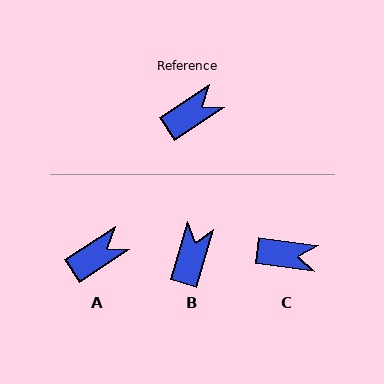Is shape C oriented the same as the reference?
No, it is off by about 40 degrees.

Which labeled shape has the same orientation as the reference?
A.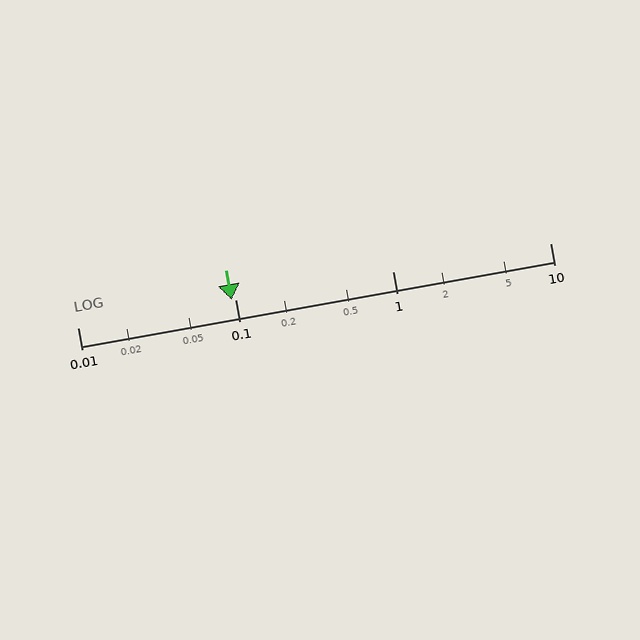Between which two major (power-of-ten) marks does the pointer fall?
The pointer is between 0.01 and 0.1.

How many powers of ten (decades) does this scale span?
The scale spans 3 decades, from 0.01 to 10.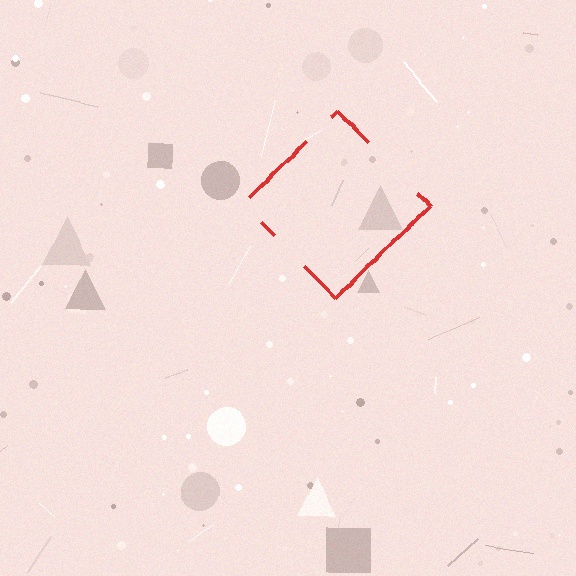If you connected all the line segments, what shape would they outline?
They would outline a diamond.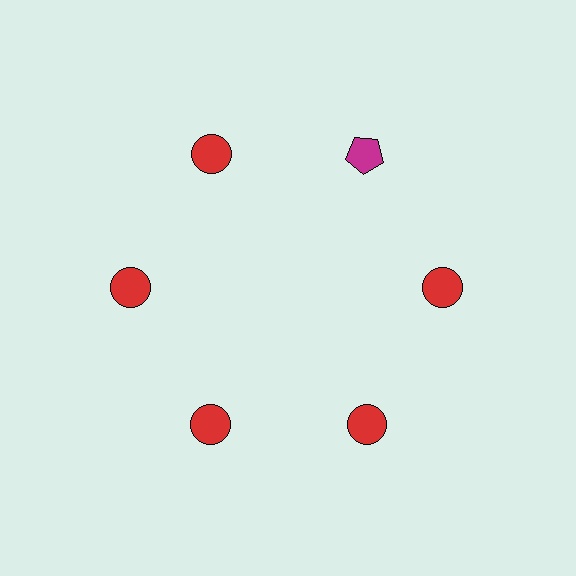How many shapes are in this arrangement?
There are 6 shapes arranged in a ring pattern.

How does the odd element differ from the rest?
It differs in both color (magenta instead of red) and shape (pentagon instead of circle).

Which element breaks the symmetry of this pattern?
The magenta pentagon at roughly the 1 o'clock position breaks the symmetry. All other shapes are red circles.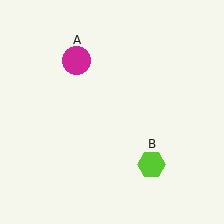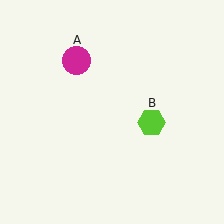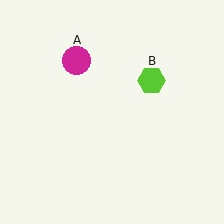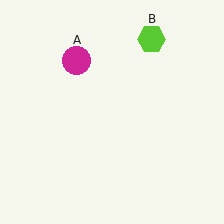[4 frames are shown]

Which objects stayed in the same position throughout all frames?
Magenta circle (object A) remained stationary.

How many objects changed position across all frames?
1 object changed position: lime hexagon (object B).